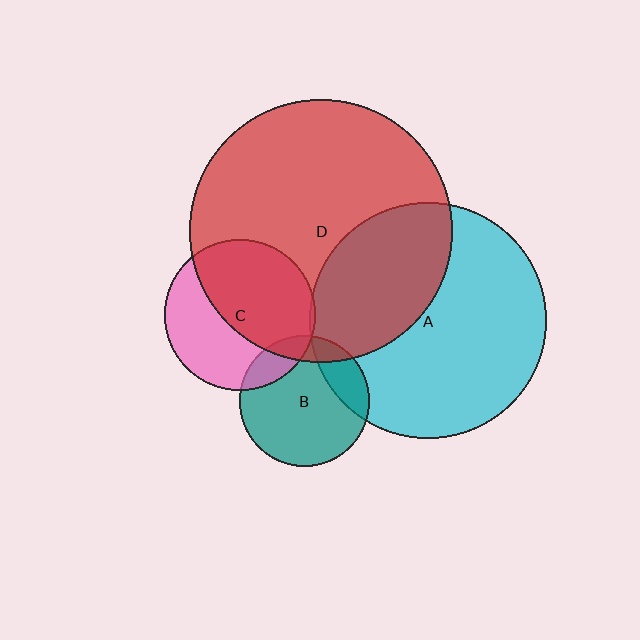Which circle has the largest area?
Circle D (red).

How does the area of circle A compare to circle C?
Approximately 2.5 times.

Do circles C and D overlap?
Yes.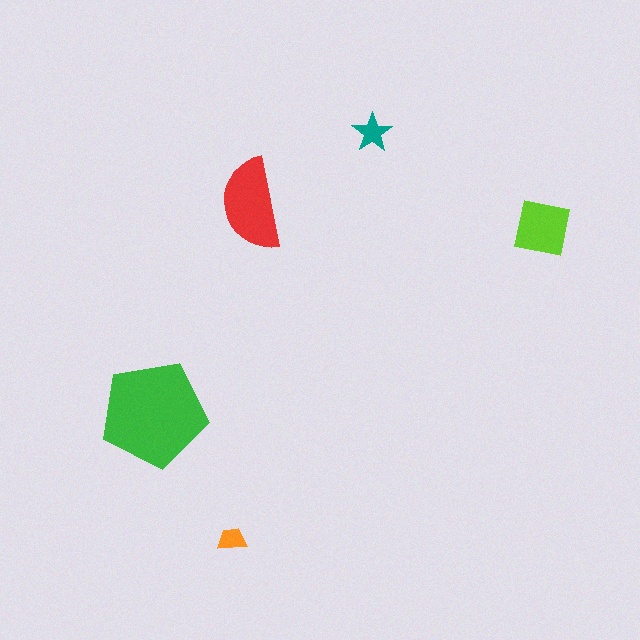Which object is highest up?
The teal star is topmost.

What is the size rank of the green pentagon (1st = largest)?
1st.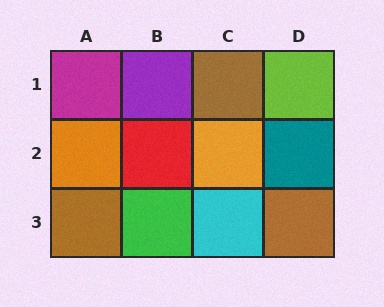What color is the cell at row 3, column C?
Cyan.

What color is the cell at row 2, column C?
Orange.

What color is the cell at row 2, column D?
Teal.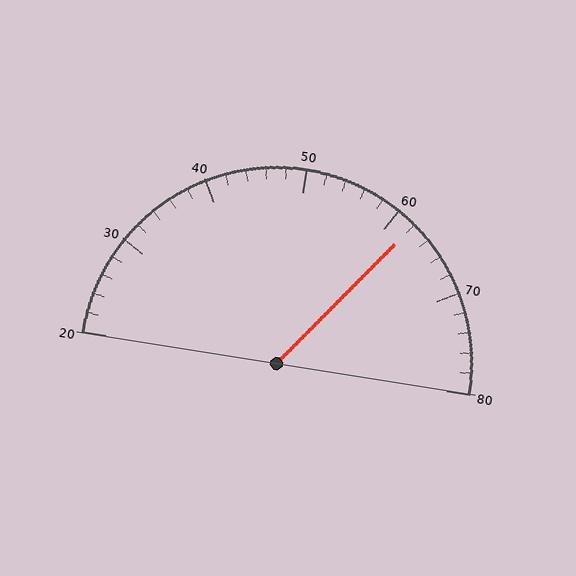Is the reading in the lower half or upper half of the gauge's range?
The reading is in the upper half of the range (20 to 80).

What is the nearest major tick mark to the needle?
The nearest major tick mark is 60.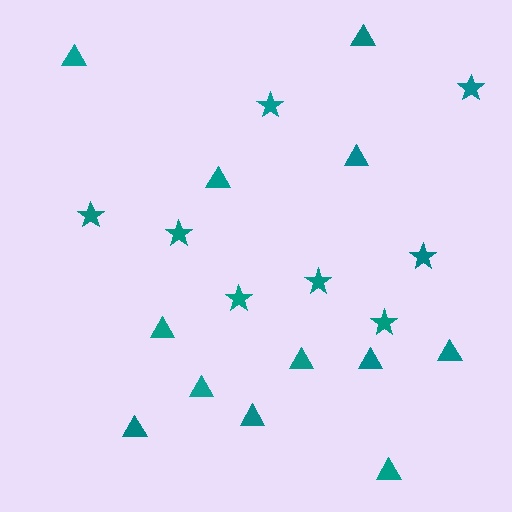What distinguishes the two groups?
There are 2 groups: one group of triangles (12) and one group of stars (8).